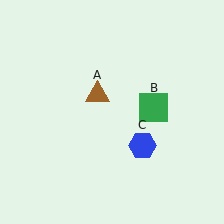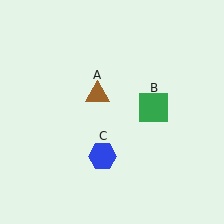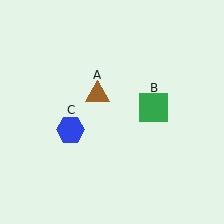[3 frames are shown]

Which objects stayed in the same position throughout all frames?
Brown triangle (object A) and green square (object B) remained stationary.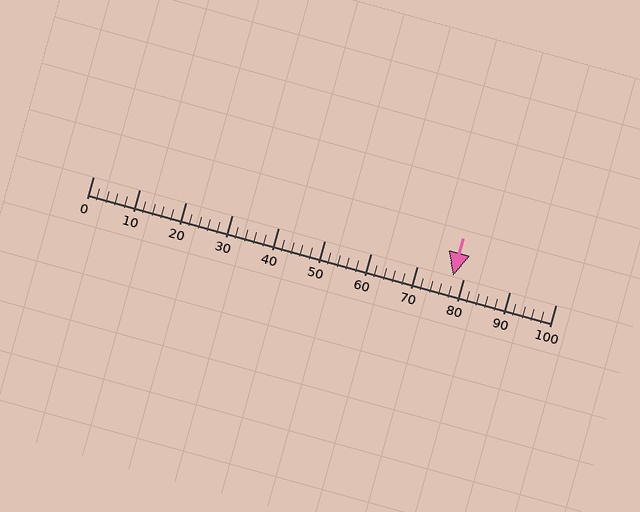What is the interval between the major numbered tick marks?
The major tick marks are spaced 10 units apart.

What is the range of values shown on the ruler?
The ruler shows values from 0 to 100.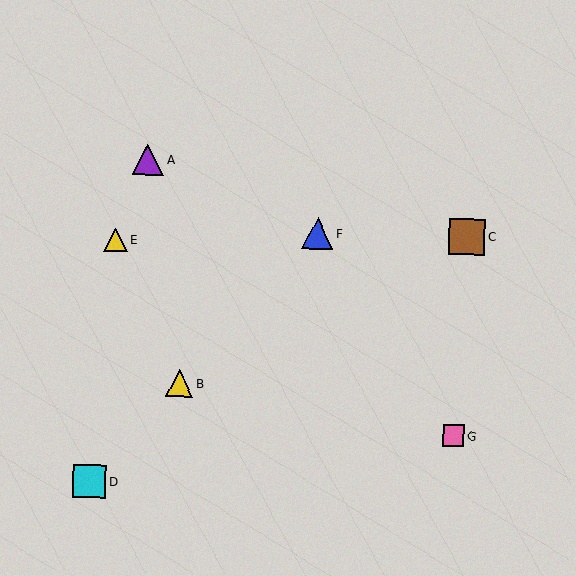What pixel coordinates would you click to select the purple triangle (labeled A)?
Click at (148, 159) to select the purple triangle A.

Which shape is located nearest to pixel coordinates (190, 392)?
The yellow triangle (labeled B) at (180, 383) is nearest to that location.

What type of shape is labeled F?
Shape F is a blue triangle.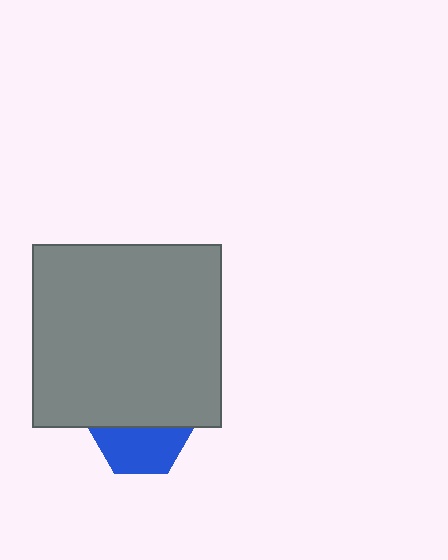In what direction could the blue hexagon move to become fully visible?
The blue hexagon could move down. That would shift it out from behind the gray rectangle entirely.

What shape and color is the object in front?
The object in front is a gray rectangle.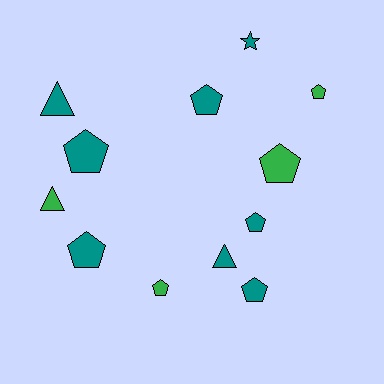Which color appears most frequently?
Teal, with 8 objects.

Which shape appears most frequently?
Pentagon, with 8 objects.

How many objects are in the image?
There are 12 objects.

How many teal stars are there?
There is 1 teal star.